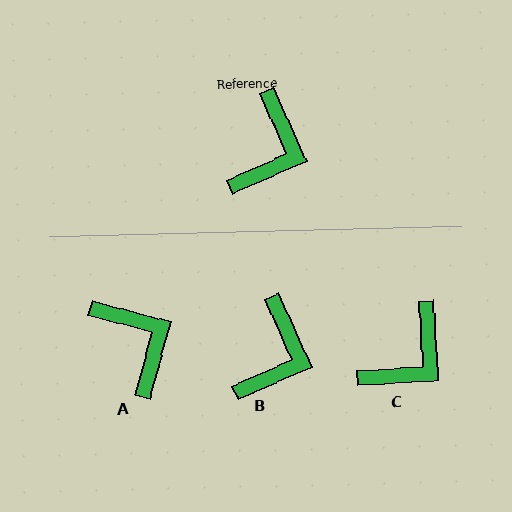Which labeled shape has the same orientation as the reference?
B.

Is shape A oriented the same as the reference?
No, it is off by about 51 degrees.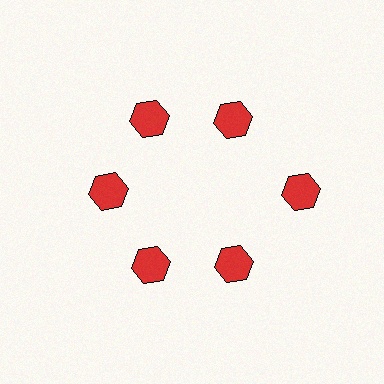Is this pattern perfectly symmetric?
No. The 6 red hexagons are arranged in a ring, but one element near the 3 o'clock position is pushed outward from the center, breaking the 6-fold rotational symmetry.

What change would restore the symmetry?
The symmetry would be restored by moving it inward, back onto the ring so that all 6 hexagons sit at equal angles and equal distance from the center.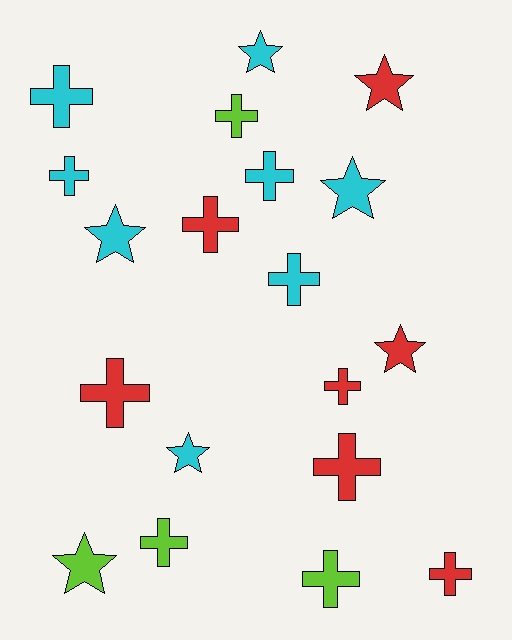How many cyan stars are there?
There are 4 cyan stars.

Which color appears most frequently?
Cyan, with 8 objects.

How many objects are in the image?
There are 19 objects.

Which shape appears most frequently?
Cross, with 12 objects.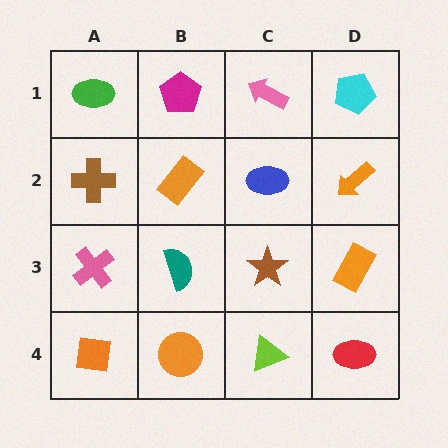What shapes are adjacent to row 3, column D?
An orange arrow (row 2, column D), a red ellipse (row 4, column D), a brown star (row 3, column C).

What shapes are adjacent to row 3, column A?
A brown cross (row 2, column A), an orange square (row 4, column A), a teal semicircle (row 3, column B).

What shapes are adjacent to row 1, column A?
A brown cross (row 2, column A), a magenta pentagon (row 1, column B).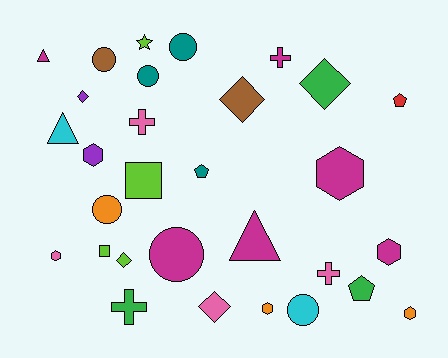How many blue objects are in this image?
There are no blue objects.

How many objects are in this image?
There are 30 objects.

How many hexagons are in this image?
There are 6 hexagons.